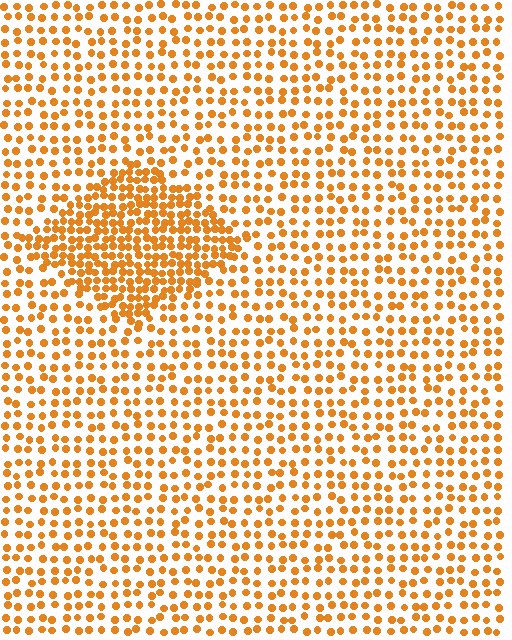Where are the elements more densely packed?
The elements are more densely packed inside the diamond boundary.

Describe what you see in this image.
The image contains small orange elements arranged at two different densities. A diamond-shaped region is visible where the elements are more densely packed than the surrounding area.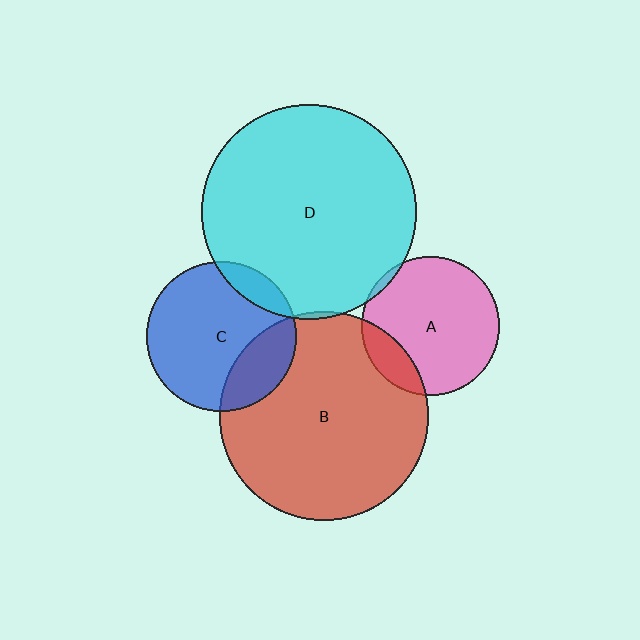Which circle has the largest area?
Circle D (cyan).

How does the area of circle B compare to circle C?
Approximately 1.9 times.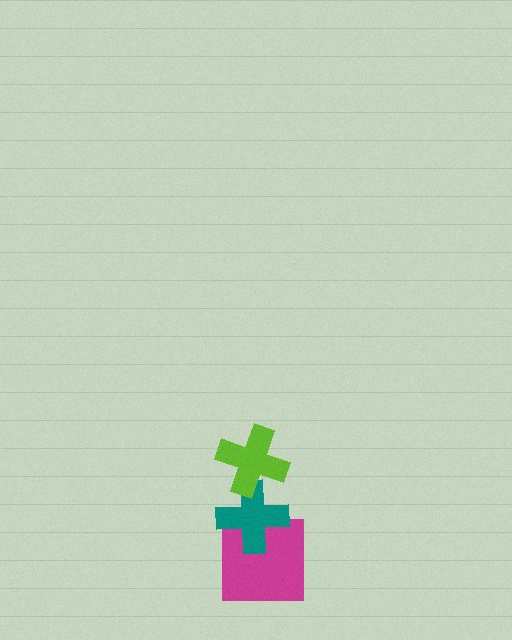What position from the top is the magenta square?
The magenta square is 3rd from the top.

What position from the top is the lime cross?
The lime cross is 1st from the top.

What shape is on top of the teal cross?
The lime cross is on top of the teal cross.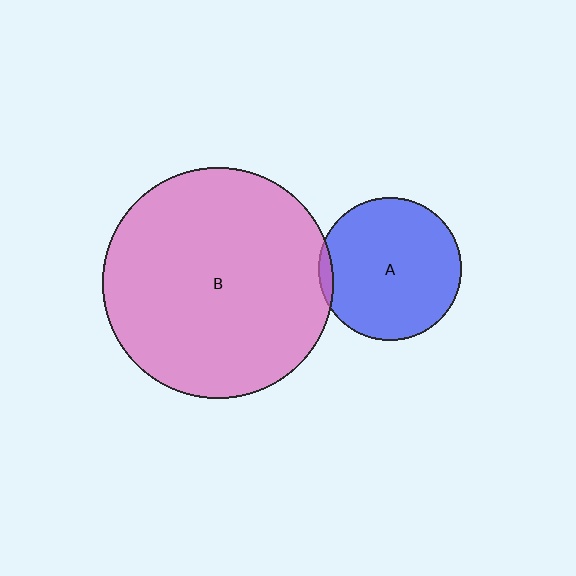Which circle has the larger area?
Circle B (pink).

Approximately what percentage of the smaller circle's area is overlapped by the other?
Approximately 5%.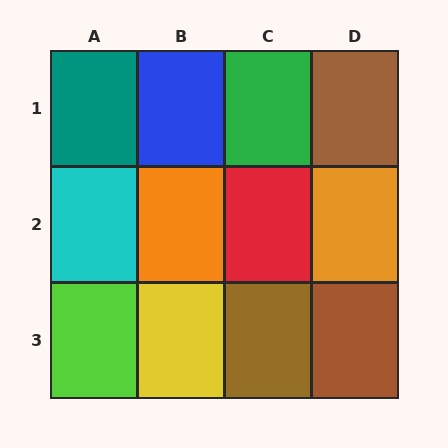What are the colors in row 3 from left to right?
Lime, yellow, brown, brown.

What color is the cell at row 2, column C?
Red.